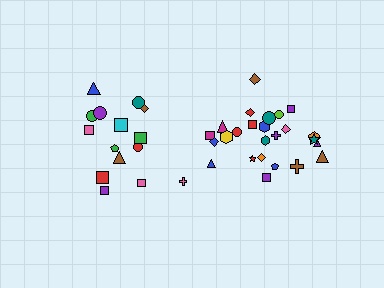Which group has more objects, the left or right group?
The right group.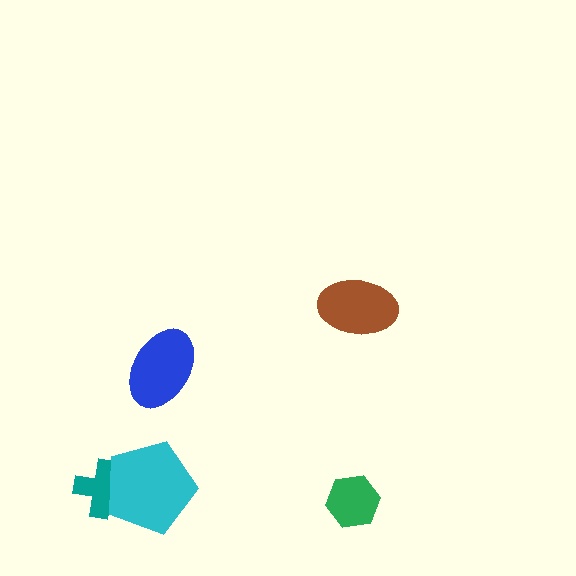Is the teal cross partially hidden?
Yes, it is partially covered by another shape.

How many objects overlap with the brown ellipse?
0 objects overlap with the brown ellipse.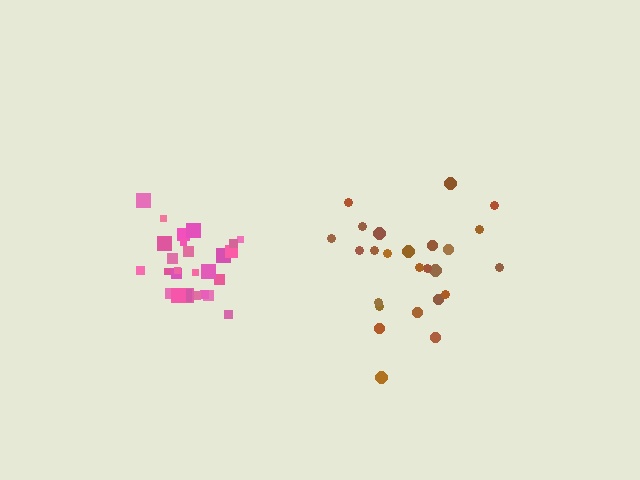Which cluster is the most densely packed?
Pink.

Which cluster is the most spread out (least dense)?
Brown.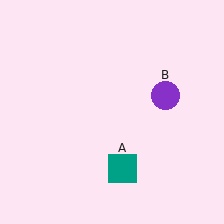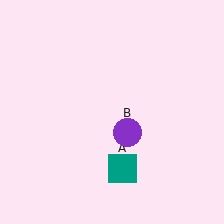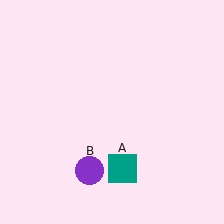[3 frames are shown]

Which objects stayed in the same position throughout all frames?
Teal square (object A) remained stationary.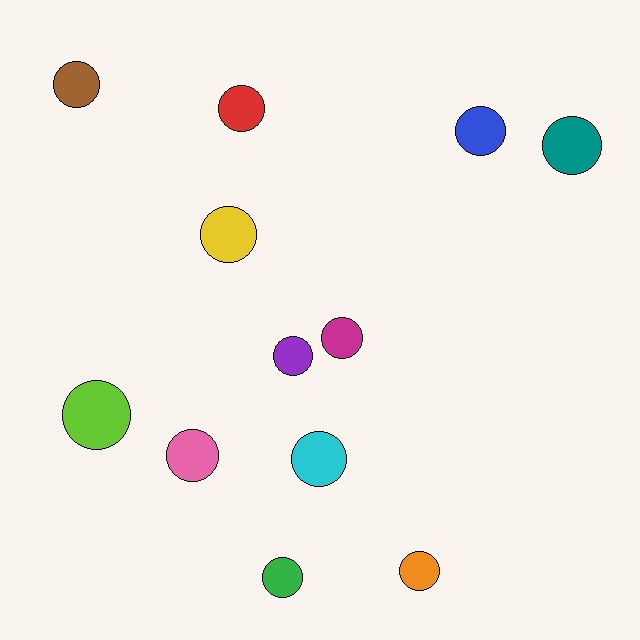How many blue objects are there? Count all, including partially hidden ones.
There is 1 blue object.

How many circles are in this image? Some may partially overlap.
There are 12 circles.